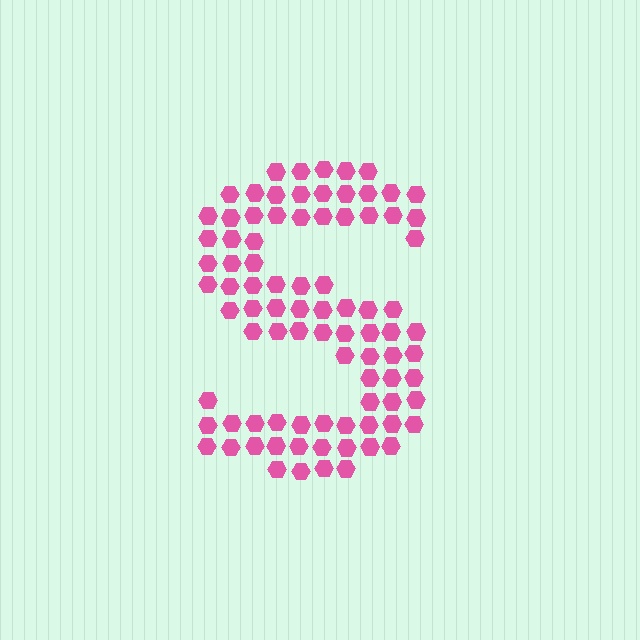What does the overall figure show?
The overall figure shows the letter S.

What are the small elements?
The small elements are hexagons.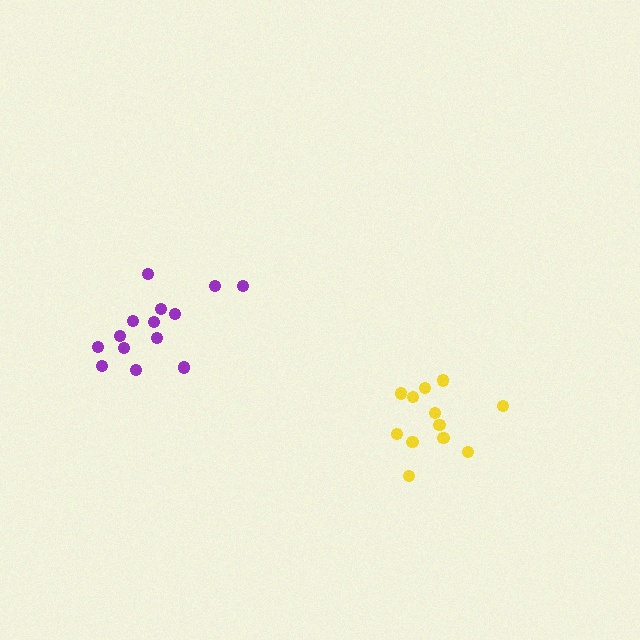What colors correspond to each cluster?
The clusters are colored: purple, yellow.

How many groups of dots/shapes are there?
There are 2 groups.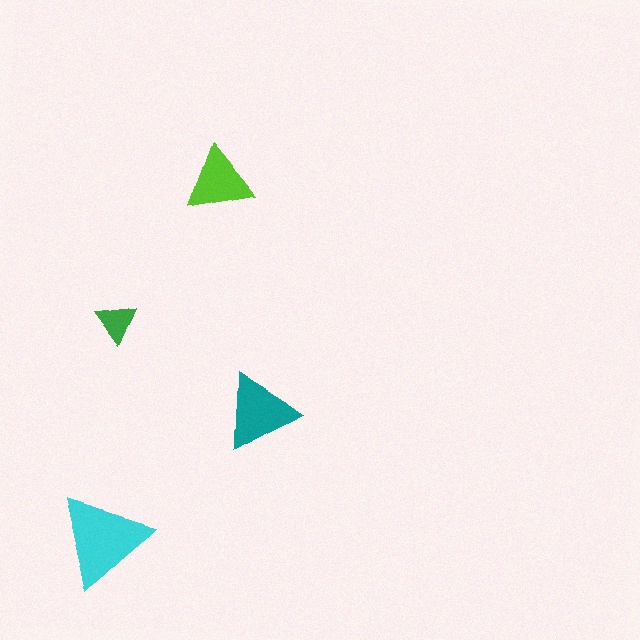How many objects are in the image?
There are 4 objects in the image.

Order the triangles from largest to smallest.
the cyan one, the teal one, the lime one, the green one.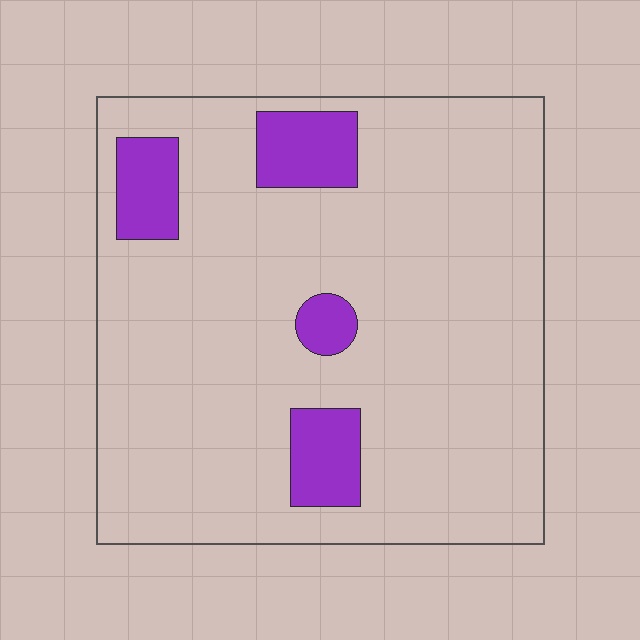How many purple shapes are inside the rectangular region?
4.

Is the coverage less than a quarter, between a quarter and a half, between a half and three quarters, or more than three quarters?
Less than a quarter.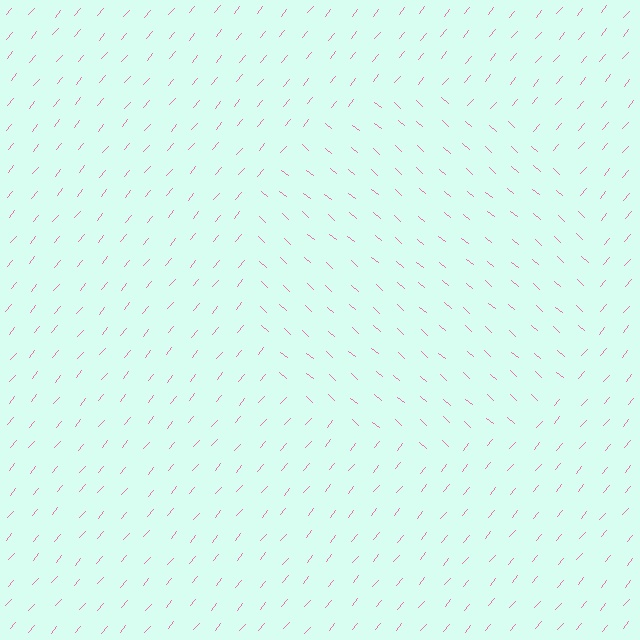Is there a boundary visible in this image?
Yes, there is a texture boundary formed by a change in line orientation.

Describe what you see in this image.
The image is filled with small pink line segments. A circle region in the image has lines oriented differently from the surrounding lines, creating a visible texture boundary.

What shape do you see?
I see a circle.